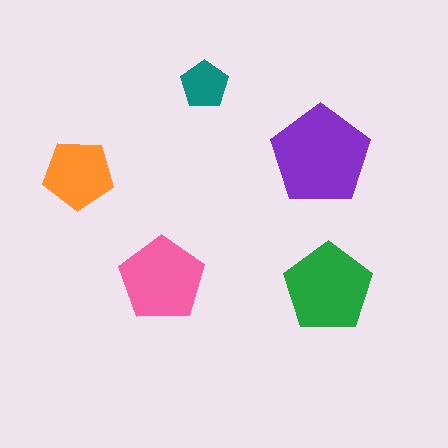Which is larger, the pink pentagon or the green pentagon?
The green one.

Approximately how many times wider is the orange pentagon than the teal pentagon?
About 1.5 times wider.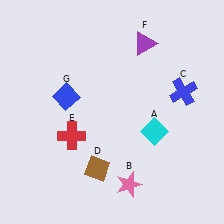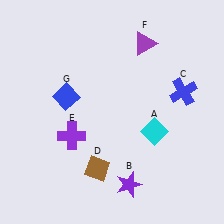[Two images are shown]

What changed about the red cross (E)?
In Image 1, E is red. In Image 2, it changed to purple.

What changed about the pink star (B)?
In Image 1, B is pink. In Image 2, it changed to purple.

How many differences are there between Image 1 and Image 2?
There are 2 differences between the two images.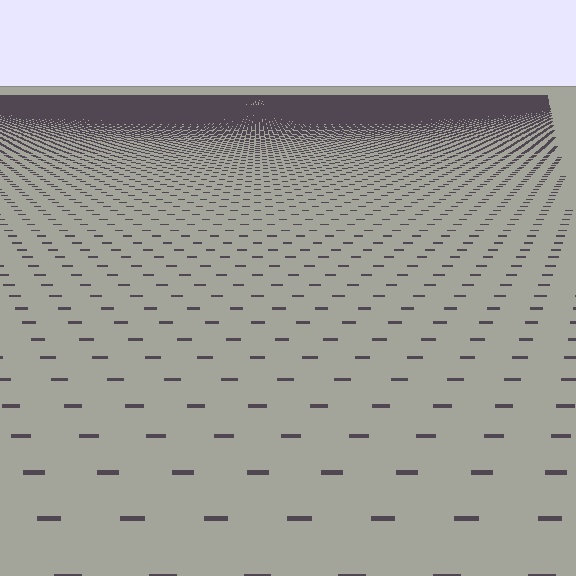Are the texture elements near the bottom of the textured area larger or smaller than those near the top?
Larger. Near the bottom, elements are closer to the viewer and appear at a bigger on-screen size.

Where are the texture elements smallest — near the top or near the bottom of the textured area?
Near the top.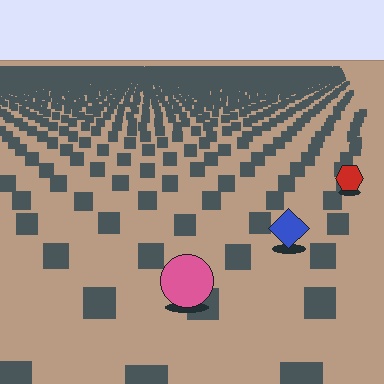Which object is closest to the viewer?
The pink circle is closest. The texture marks near it are larger and more spread out.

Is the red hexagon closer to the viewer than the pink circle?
No. The pink circle is closer — you can tell from the texture gradient: the ground texture is coarser near it.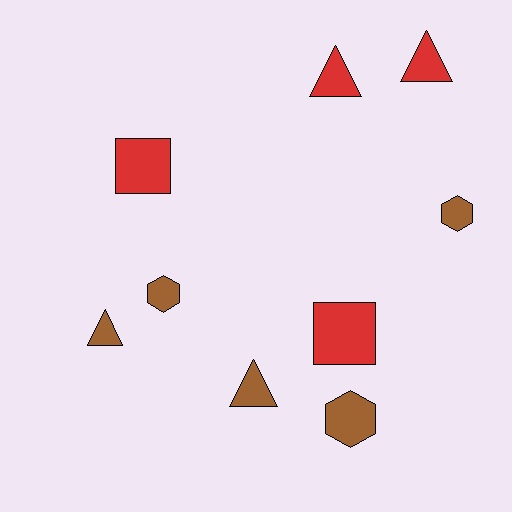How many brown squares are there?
There are no brown squares.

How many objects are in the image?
There are 9 objects.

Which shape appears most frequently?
Triangle, with 4 objects.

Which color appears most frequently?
Brown, with 5 objects.